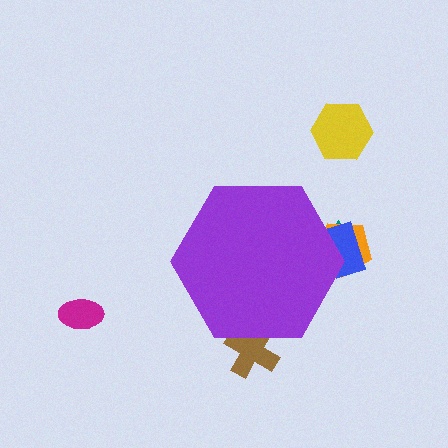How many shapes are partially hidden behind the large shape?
4 shapes are partially hidden.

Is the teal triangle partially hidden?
Yes, the teal triangle is partially hidden behind the purple hexagon.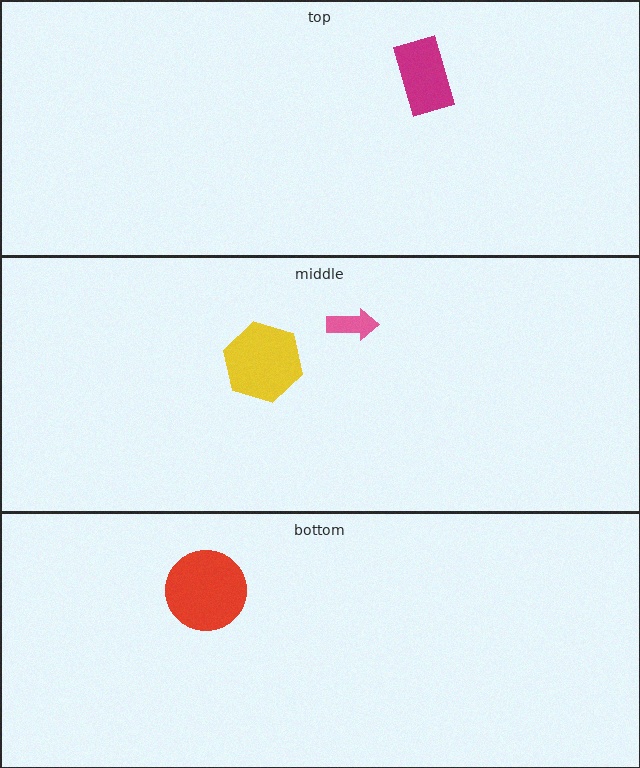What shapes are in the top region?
The magenta rectangle.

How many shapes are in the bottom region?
1.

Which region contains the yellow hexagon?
The middle region.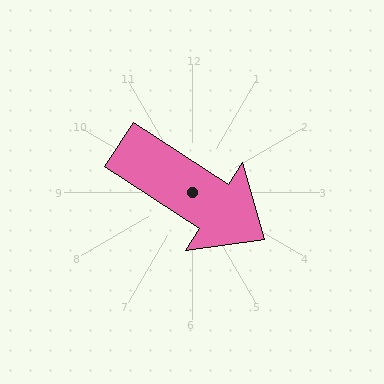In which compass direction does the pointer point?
Southeast.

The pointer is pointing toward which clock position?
Roughly 4 o'clock.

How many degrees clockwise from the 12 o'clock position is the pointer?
Approximately 123 degrees.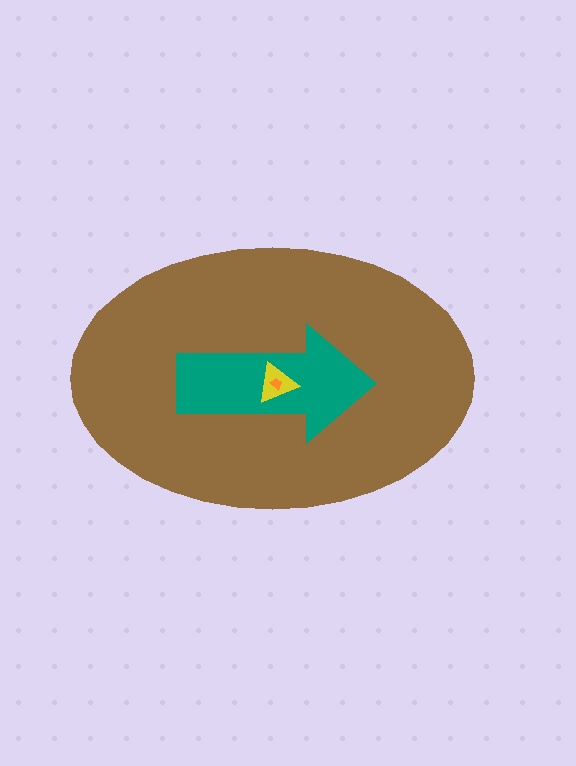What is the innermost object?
The orange trapezoid.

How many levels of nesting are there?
4.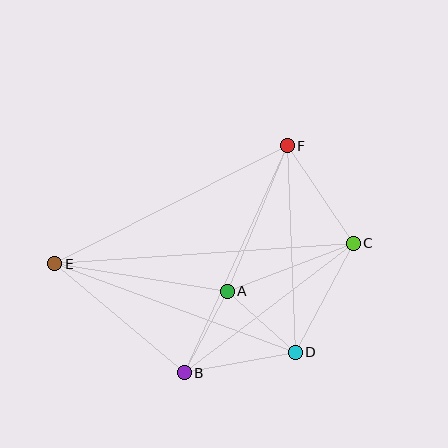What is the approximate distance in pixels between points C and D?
The distance between C and D is approximately 123 pixels.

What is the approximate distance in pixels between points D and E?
The distance between D and E is approximately 256 pixels.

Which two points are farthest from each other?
Points C and E are farthest from each other.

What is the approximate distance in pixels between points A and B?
The distance between A and B is approximately 92 pixels.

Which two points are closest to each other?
Points A and D are closest to each other.